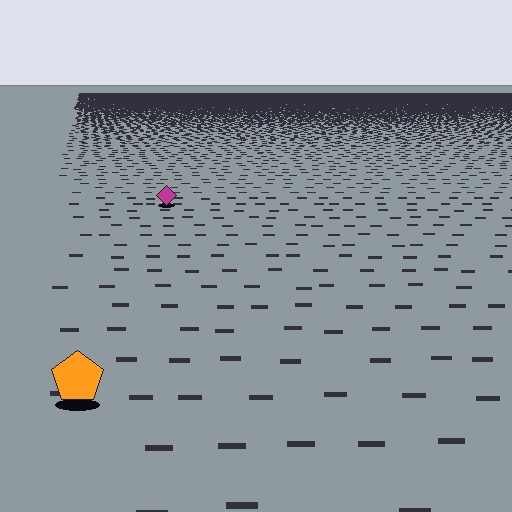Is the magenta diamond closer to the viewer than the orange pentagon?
No. The orange pentagon is closer — you can tell from the texture gradient: the ground texture is coarser near it.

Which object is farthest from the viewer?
The magenta diamond is farthest from the viewer. It appears smaller and the ground texture around it is denser.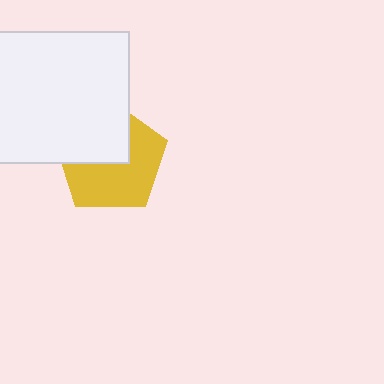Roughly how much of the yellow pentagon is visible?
About half of it is visible (roughly 59%).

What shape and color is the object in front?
The object in front is a white square.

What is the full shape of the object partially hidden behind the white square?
The partially hidden object is a yellow pentagon.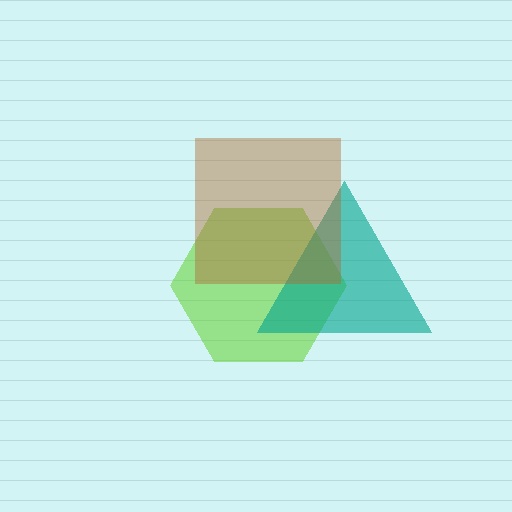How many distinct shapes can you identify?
There are 3 distinct shapes: a lime hexagon, a teal triangle, a brown square.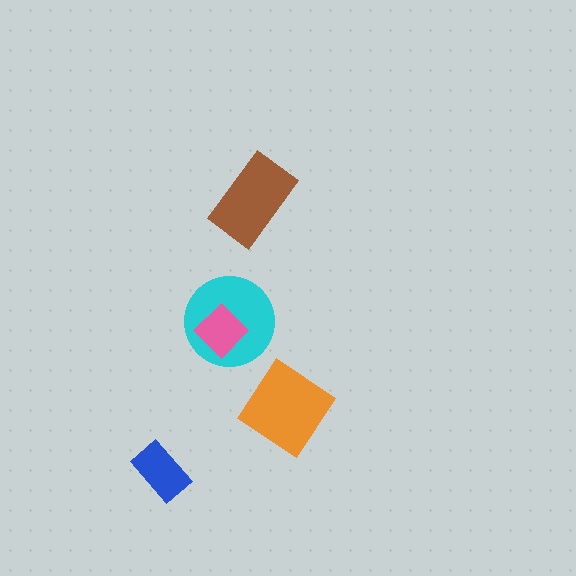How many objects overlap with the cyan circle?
1 object overlaps with the cyan circle.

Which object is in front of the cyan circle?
The pink diamond is in front of the cyan circle.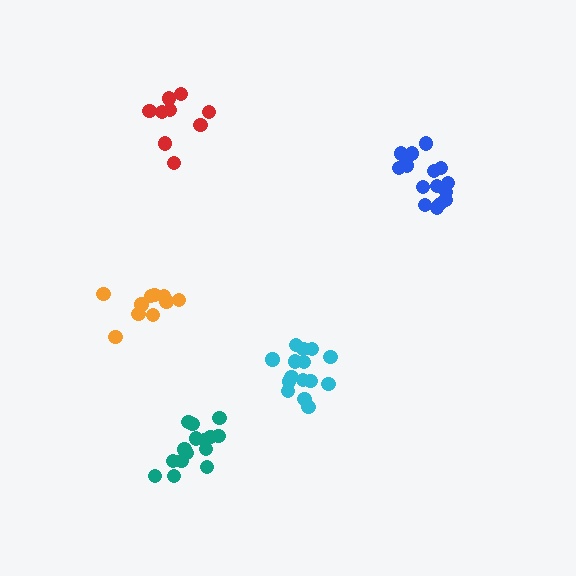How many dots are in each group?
Group 1: 15 dots, Group 2: 10 dots, Group 3: 9 dots, Group 4: 15 dots, Group 5: 15 dots (64 total).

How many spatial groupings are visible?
There are 5 spatial groupings.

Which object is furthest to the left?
The orange cluster is leftmost.